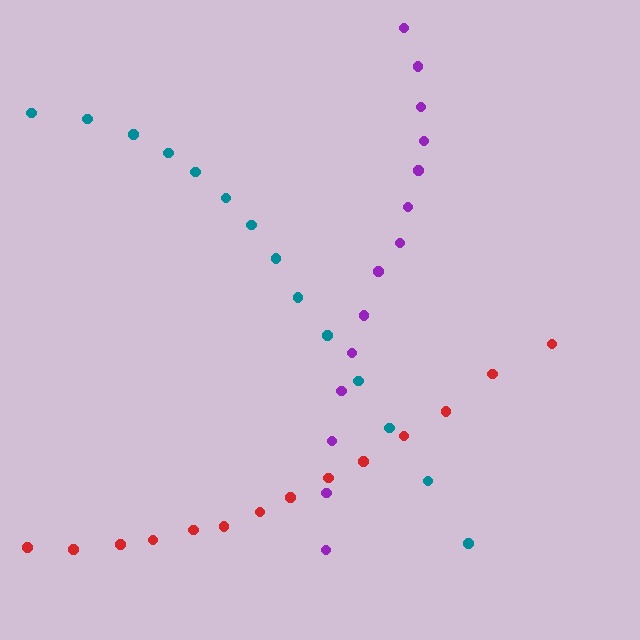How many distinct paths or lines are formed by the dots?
There are 3 distinct paths.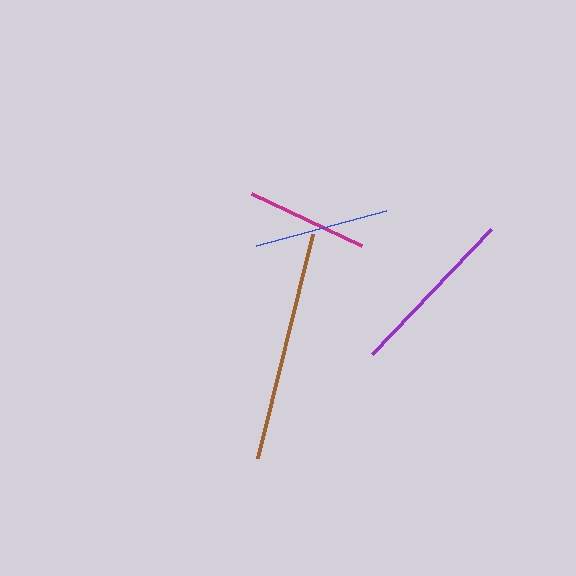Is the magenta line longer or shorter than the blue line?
The blue line is longer than the magenta line.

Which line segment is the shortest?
The magenta line is the shortest at approximately 121 pixels.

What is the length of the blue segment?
The blue segment is approximately 134 pixels long.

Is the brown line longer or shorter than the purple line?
The brown line is longer than the purple line.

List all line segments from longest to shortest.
From longest to shortest: brown, purple, blue, magenta.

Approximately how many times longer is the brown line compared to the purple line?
The brown line is approximately 1.3 times the length of the purple line.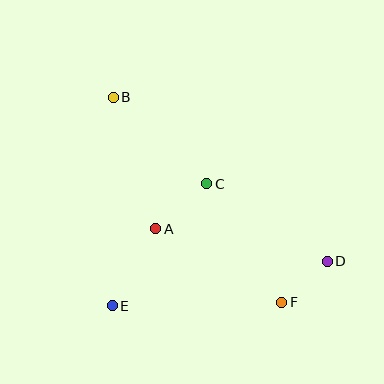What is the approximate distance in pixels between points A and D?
The distance between A and D is approximately 175 pixels.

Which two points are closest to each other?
Points D and F are closest to each other.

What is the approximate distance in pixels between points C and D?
The distance between C and D is approximately 143 pixels.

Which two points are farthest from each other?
Points B and D are farthest from each other.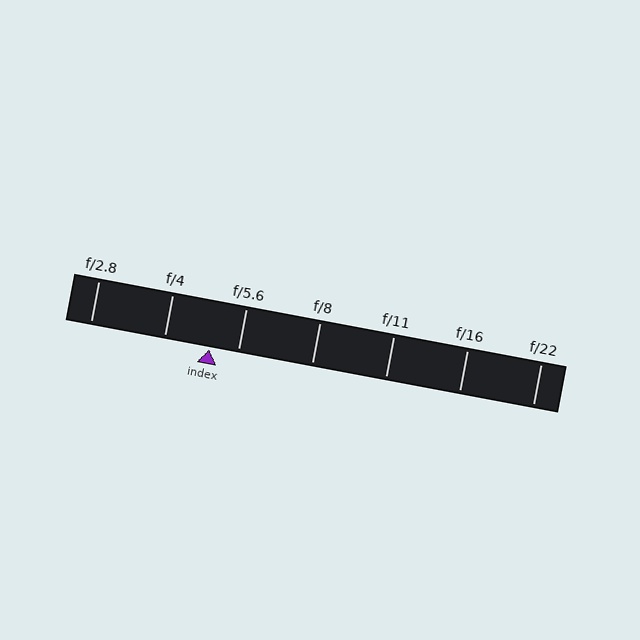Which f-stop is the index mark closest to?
The index mark is closest to f/5.6.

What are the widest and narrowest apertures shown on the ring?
The widest aperture shown is f/2.8 and the narrowest is f/22.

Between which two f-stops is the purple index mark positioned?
The index mark is between f/4 and f/5.6.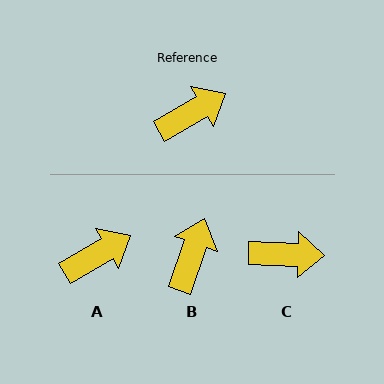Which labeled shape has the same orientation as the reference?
A.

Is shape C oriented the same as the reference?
No, it is off by about 32 degrees.